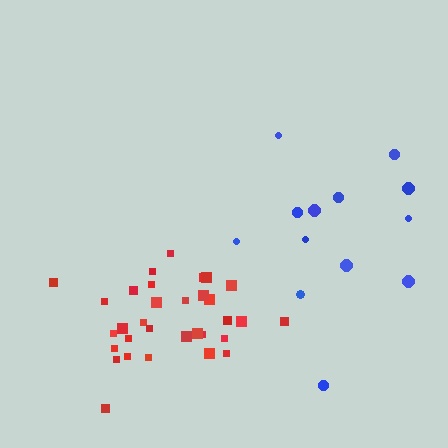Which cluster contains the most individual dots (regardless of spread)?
Red (32).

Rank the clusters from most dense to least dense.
red, blue.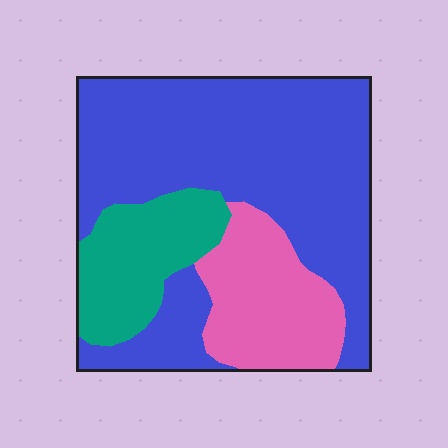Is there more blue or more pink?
Blue.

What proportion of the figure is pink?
Pink covers 20% of the figure.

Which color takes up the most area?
Blue, at roughly 60%.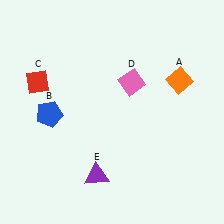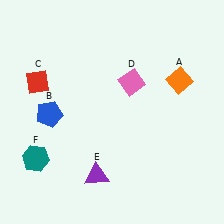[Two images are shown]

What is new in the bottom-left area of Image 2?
A teal hexagon (F) was added in the bottom-left area of Image 2.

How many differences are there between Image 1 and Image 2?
There is 1 difference between the two images.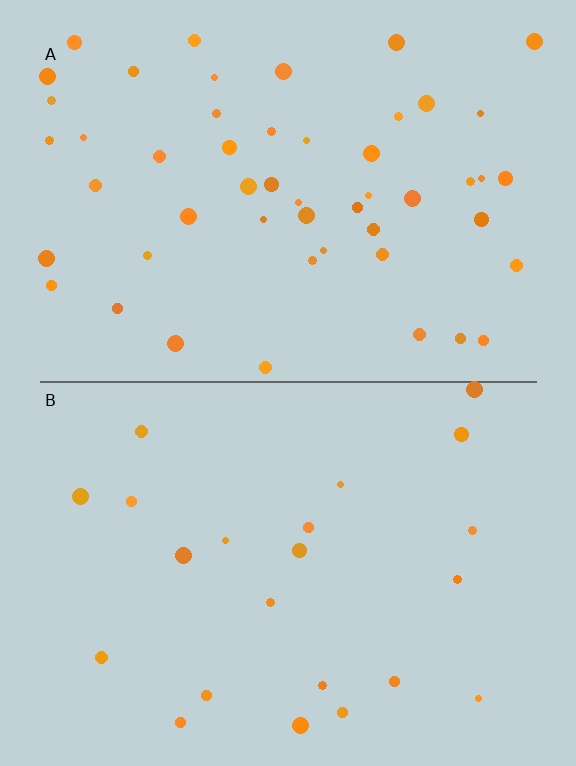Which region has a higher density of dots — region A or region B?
A (the top).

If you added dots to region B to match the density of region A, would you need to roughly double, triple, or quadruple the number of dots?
Approximately double.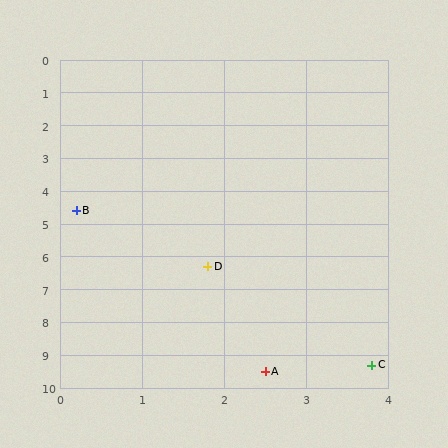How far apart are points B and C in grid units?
Points B and C are about 5.9 grid units apart.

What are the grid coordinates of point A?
Point A is at approximately (2.5, 9.5).